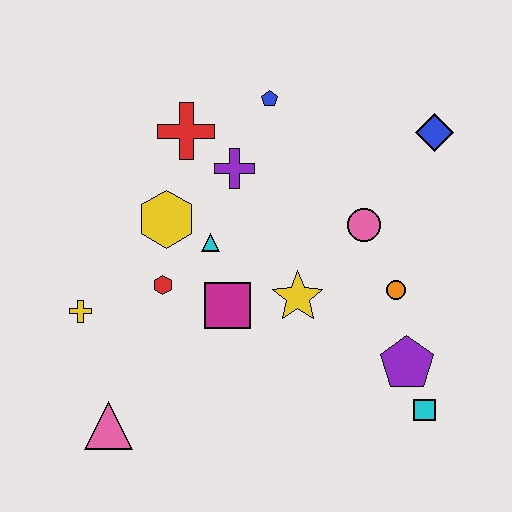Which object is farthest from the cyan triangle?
The cyan square is farthest from the cyan triangle.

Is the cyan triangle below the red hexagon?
No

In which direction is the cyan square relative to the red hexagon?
The cyan square is to the right of the red hexagon.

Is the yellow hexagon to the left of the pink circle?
Yes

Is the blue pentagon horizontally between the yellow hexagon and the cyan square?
Yes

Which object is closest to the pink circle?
The orange circle is closest to the pink circle.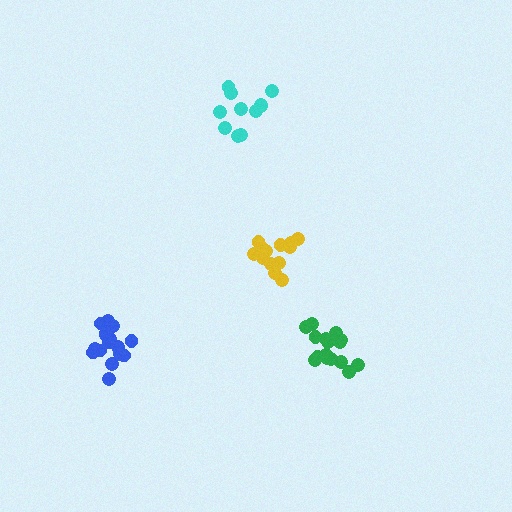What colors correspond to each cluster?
The clusters are colored: cyan, yellow, green, blue.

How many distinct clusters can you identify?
There are 4 distinct clusters.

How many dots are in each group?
Group 1: 11 dots, Group 2: 13 dots, Group 3: 16 dots, Group 4: 16 dots (56 total).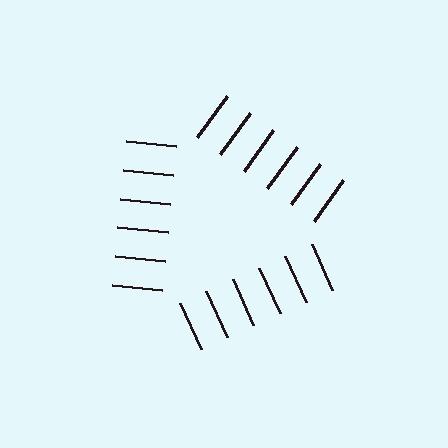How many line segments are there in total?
18 — 6 along each of the 3 edges.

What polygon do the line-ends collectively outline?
An illusory triangle — the line segments terminate on its edges but no continuous stroke is drawn.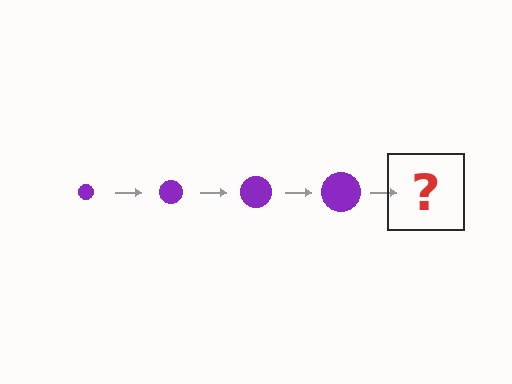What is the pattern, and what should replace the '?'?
The pattern is that the circle gets progressively larger each step. The '?' should be a purple circle, larger than the previous one.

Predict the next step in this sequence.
The next step is a purple circle, larger than the previous one.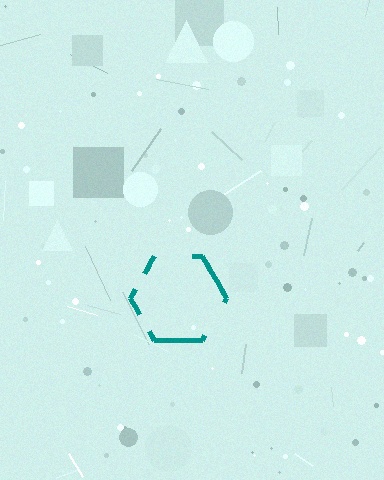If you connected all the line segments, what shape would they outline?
They would outline a hexagon.